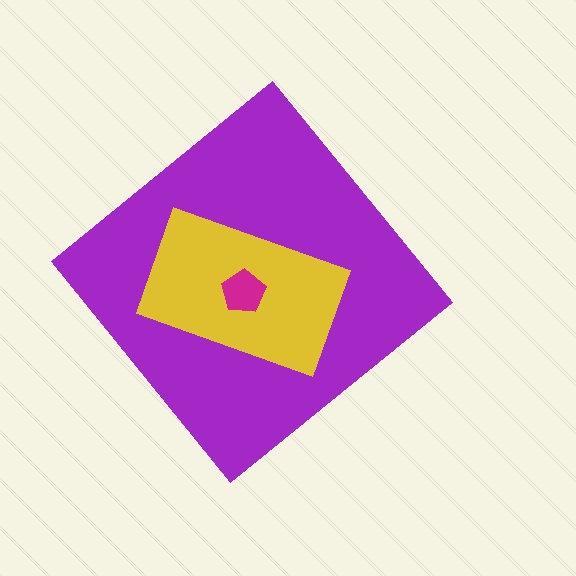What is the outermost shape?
The purple diamond.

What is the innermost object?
The magenta pentagon.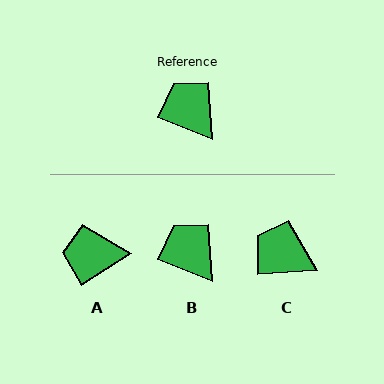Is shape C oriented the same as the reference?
No, it is off by about 26 degrees.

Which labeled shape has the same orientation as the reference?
B.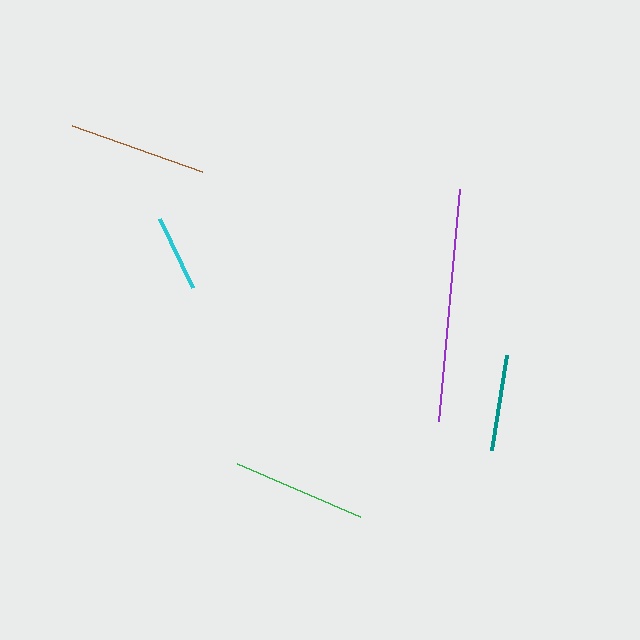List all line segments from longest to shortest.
From longest to shortest: purple, brown, green, teal, cyan.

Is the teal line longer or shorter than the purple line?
The purple line is longer than the teal line.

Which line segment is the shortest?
The cyan line is the shortest at approximately 76 pixels.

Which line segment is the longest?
The purple line is the longest at approximately 232 pixels.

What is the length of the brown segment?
The brown segment is approximately 139 pixels long.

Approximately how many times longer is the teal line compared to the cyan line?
The teal line is approximately 1.3 times the length of the cyan line.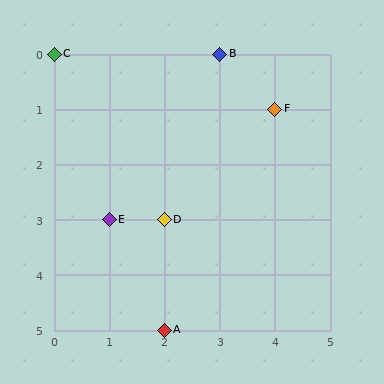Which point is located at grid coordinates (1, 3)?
Point E is at (1, 3).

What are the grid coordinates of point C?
Point C is at grid coordinates (0, 0).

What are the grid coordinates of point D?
Point D is at grid coordinates (2, 3).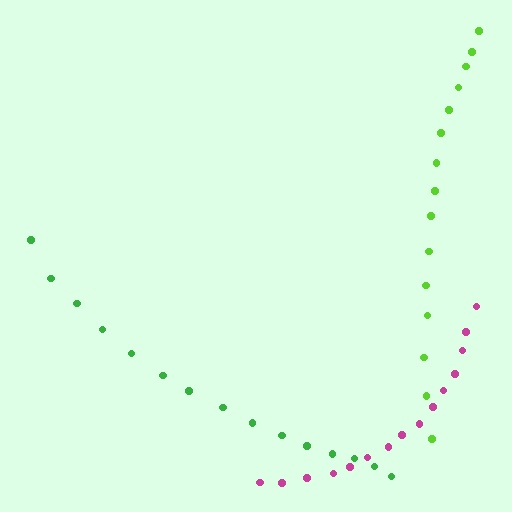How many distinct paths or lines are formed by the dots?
There are 3 distinct paths.